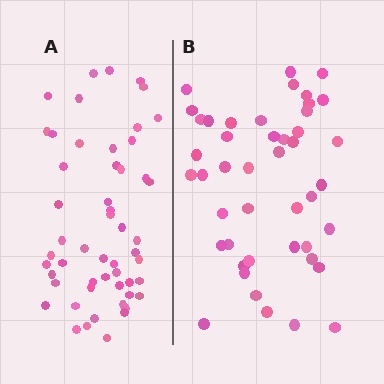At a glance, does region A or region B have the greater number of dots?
Region A (the left region) has more dots.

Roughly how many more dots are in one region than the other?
Region A has roughly 8 or so more dots than region B.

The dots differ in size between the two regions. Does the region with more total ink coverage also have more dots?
No. Region B has more total ink coverage because its dots are larger, but region A actually contains more individual dots. Total area can be misleading — the number of items is what matters here.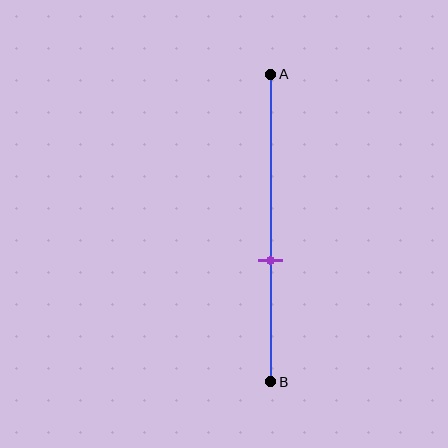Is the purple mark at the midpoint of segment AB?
No, the mark is at about 60% from A, not at the 50% midpoint.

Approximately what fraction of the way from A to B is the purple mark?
The purple mark is approximately 60% of the way from A to B.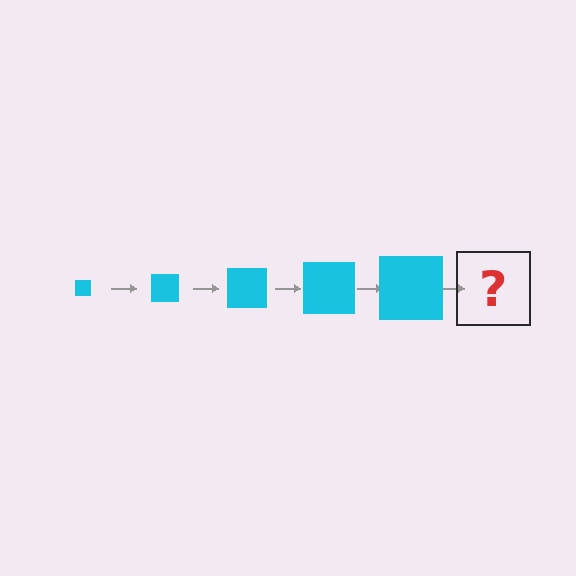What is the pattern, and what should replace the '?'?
The pattern is that the square gets progressively larger each step. The '?' should be a cyan square, larger than the previous one.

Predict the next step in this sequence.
The next step is a cyan square, larger than the previous one.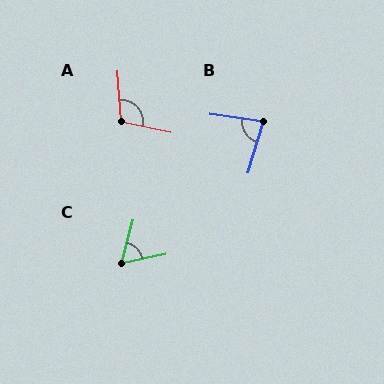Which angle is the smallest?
C, at approximately 63 degrees.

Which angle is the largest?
A, at approximately 107 degrees.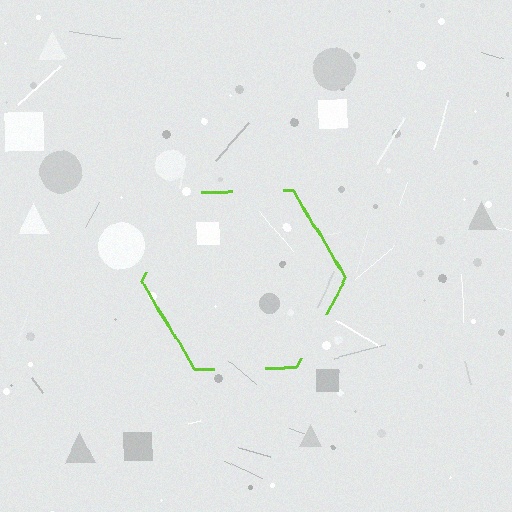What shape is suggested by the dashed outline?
The dashed outline suggests a hexagon.